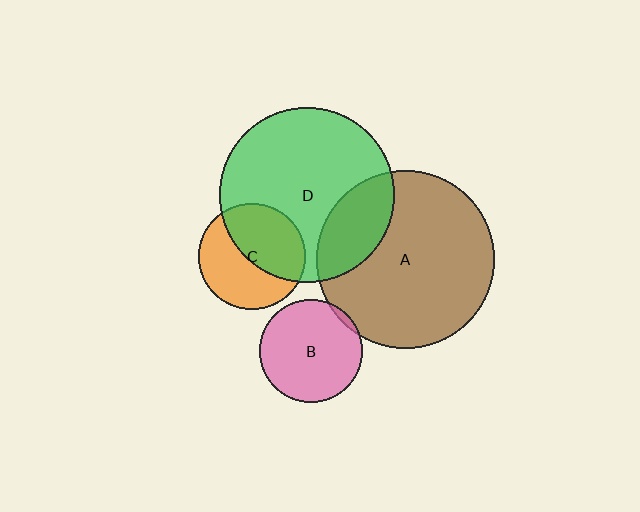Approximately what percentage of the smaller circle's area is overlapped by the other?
Approximately 20%.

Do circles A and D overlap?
Yes.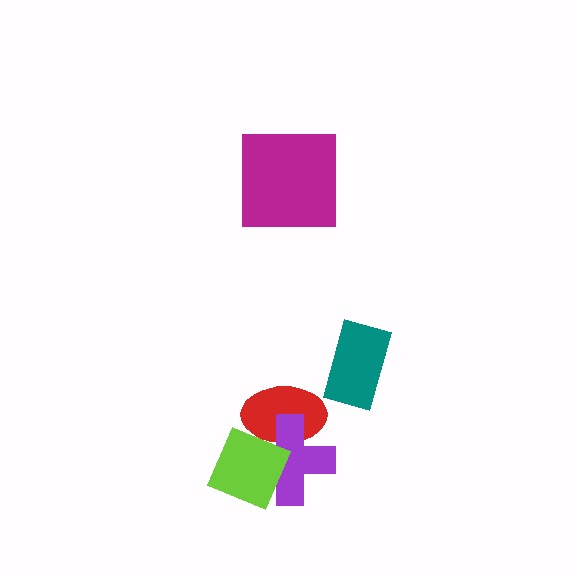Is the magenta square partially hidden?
No, no other shape covers it.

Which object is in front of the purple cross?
The lime diamond is in front of the purple cross.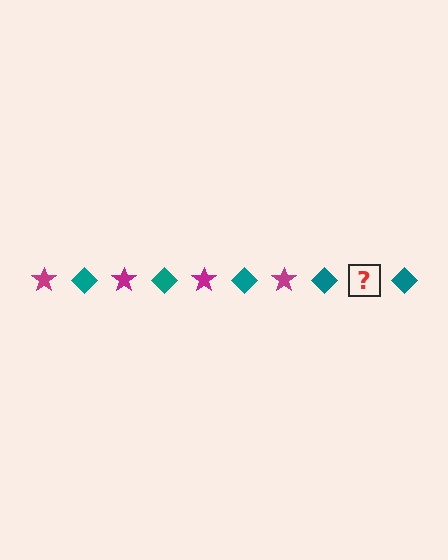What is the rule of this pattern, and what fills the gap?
The rule is that the pattern alternates between magenta star and teal diamond. The gap should be filled with a magenta star.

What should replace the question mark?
The question mark should be replaced with a magenta star.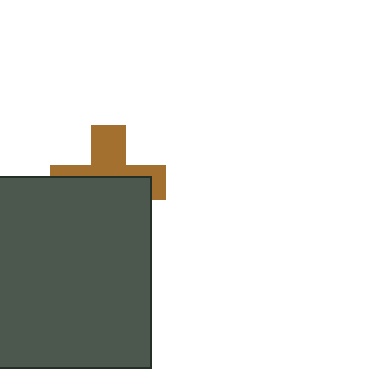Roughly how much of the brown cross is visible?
A small part of it is visible (roughly 42%).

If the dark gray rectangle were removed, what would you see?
You would see the complete brown cross.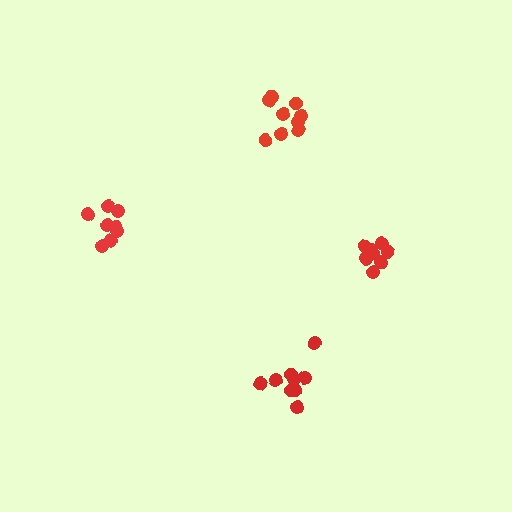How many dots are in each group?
Group 1: 8 dots, Group 2: 9 dots, Group 3: 10 dots, Group 4: 8 dots (35 total).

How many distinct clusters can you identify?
There are 4 distinct clusters.